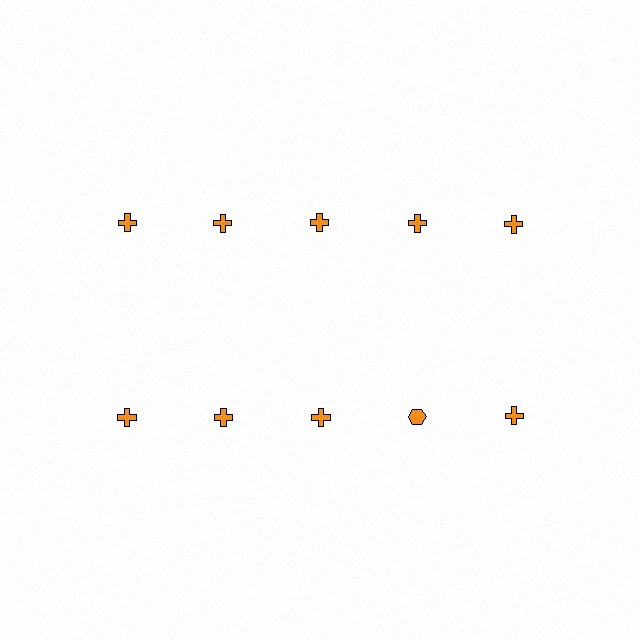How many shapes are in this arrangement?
There are 10 shapes arranged in a grid pattern.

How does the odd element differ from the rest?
It has a different shape: hexagon instead of cross.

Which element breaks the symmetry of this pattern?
The orange hexagon in the second row, second from right column breaks the symmetry. All other shapes are orange crosses.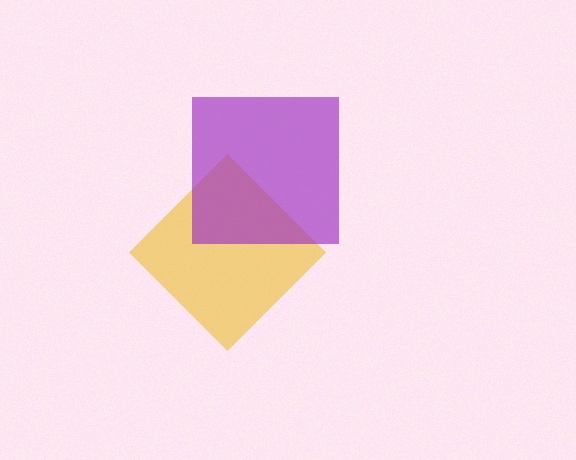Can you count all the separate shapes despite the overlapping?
Yes, there are 2 separate shapes.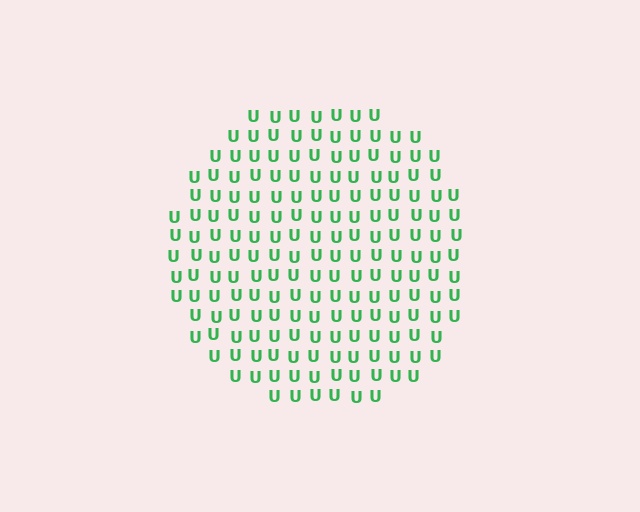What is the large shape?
The large shape is a circle.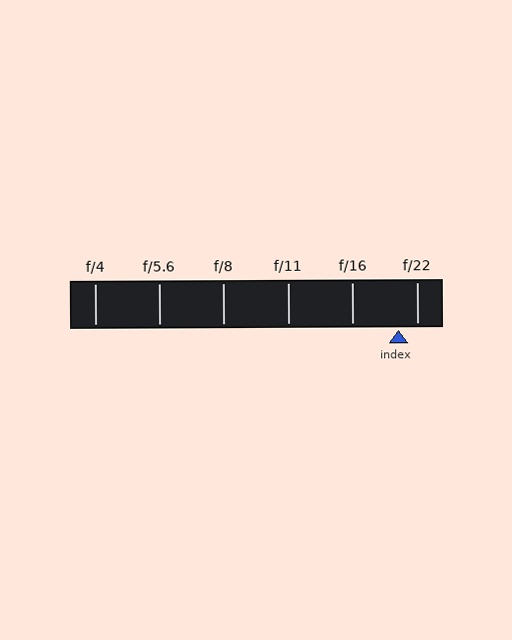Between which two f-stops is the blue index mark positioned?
The index mark is between f/16 and f/22.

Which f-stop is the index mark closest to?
The index mark is closest to f/22.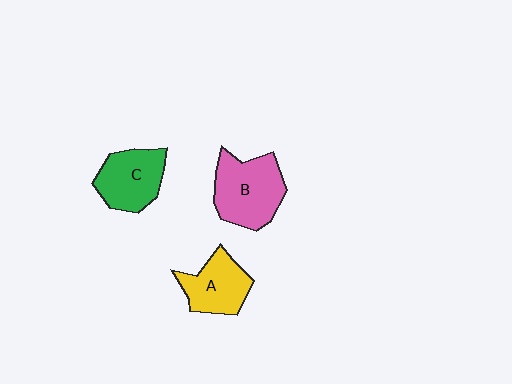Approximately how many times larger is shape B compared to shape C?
Approximately 1.2 times.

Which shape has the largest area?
Shape B (pink).